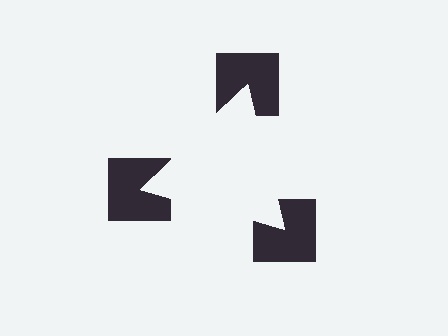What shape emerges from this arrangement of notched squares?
An illusory triangle — its edges are inferred from the aligned wedge cuts in the notched squares, not physically drawn.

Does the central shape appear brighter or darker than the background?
It typically appears slightly brighter than the background, even though no actual brightness change is drawn.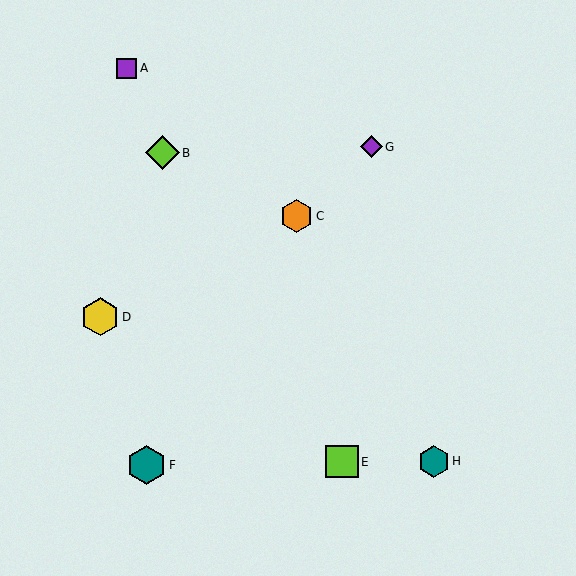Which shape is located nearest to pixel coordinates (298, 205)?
The orange hexagon (labeled C) at (297, 216) is nearest to that location.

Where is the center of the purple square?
The center of the purple square is at (127, 68).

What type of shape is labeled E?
Shape E is a lime square.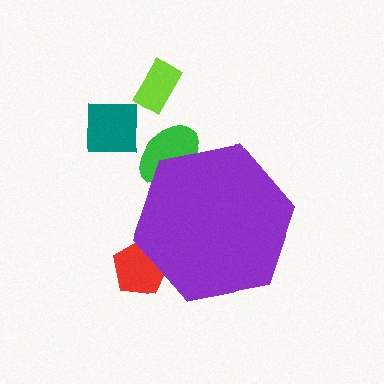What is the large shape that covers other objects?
A purple hexagon.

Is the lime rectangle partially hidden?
No, the lime rectangle is fully visible.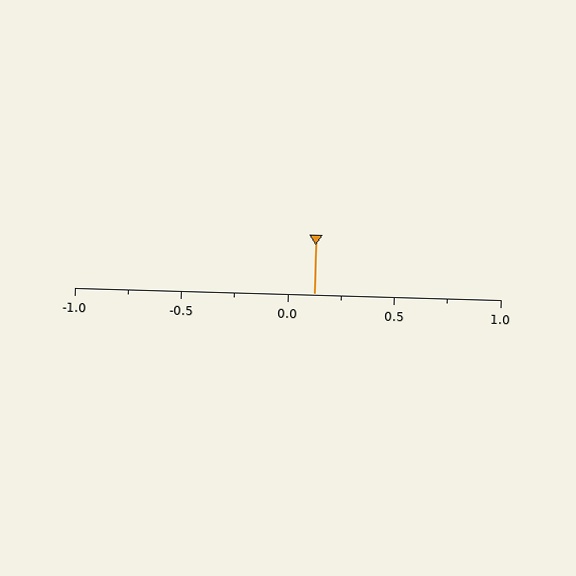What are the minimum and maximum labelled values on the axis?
The axis runs from -1.0 to 1.0.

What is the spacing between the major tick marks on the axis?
The major ticks are spaced 0.5 apart.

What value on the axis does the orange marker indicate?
The marker indicates approximately 0.12.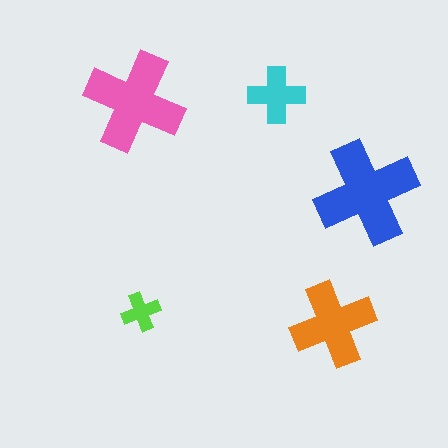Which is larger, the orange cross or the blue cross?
The blue one.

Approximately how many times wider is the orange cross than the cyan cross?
About 1.5 times wider.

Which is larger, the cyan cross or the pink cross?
The pink one.